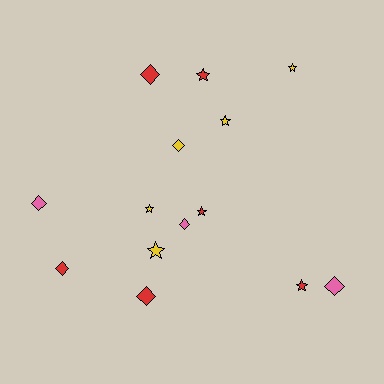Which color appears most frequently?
Red, with 6 objects.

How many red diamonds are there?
There are 3 red diamonds.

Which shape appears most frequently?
Diamond, with 7 objects.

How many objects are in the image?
There are 14 objects.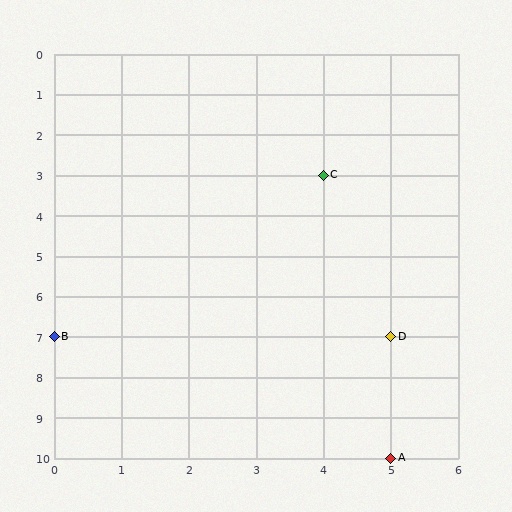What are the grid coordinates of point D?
Point D is at grid coordinates (5, 7).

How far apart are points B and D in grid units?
Points B and D are 5 columns apart.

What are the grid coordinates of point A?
Point A is at grid coordinates (5, 10).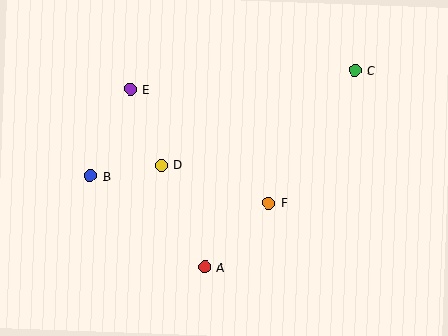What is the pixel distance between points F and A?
The distance between F and A is 91 pixels.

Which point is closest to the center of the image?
Point F at (268, 203) is closest to the center.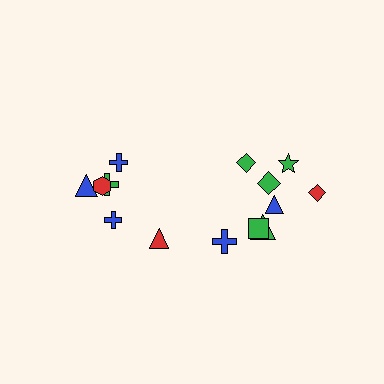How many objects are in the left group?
There are 6 objects.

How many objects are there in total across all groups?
There are 14 objects.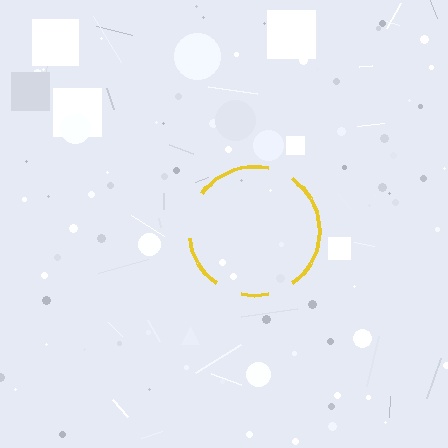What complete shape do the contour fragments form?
The contour fragments form a circle.